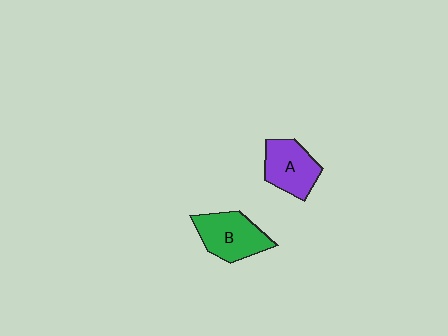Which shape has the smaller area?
Shape A (purple).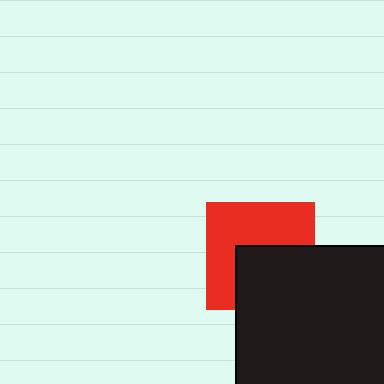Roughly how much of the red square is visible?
About half of it is visible (roughly 57%).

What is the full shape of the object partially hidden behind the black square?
The partially hidden object is a red square.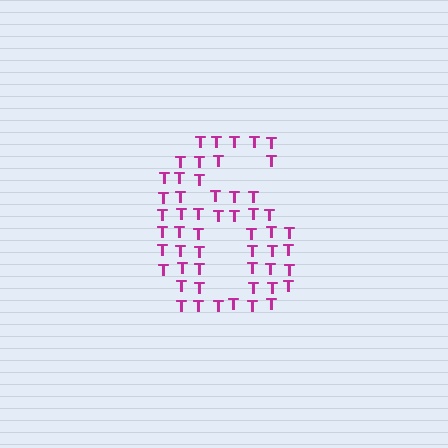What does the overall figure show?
The overall figure shows the digit 6.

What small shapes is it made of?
It is made of small letter T's.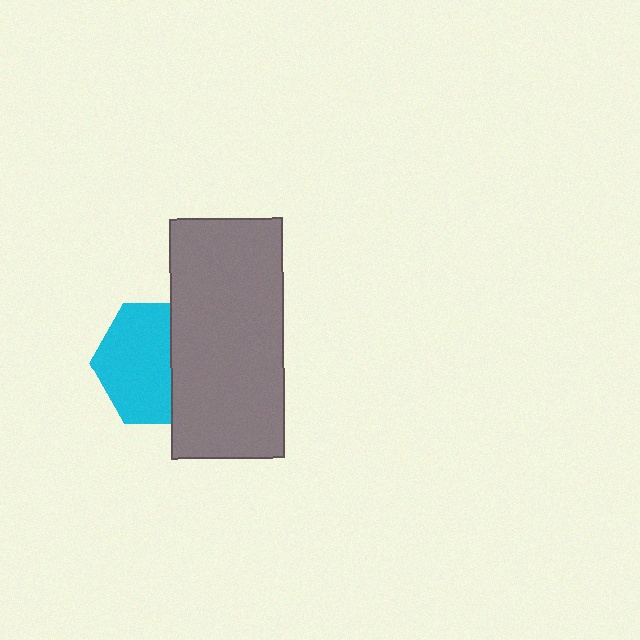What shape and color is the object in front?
The object in front is a gray rectangle.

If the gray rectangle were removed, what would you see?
You would see the complete cyan hexagon.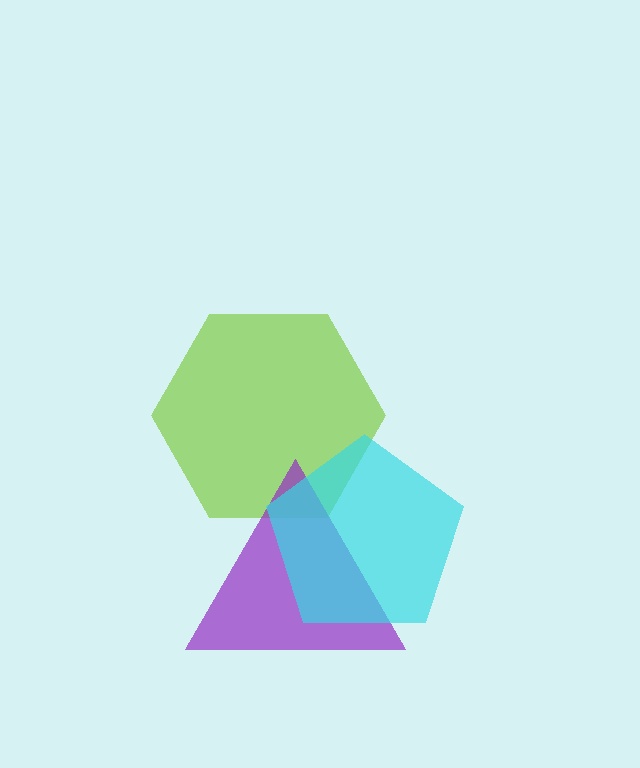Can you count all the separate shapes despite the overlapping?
Yes, there are 3 separate shapes.